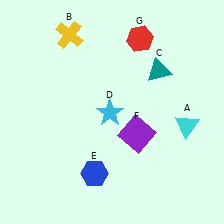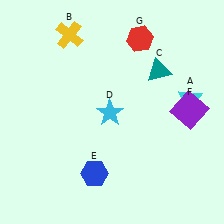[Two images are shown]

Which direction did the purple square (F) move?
The purple square (F) moved right.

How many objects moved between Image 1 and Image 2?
2 objects moved between the two images.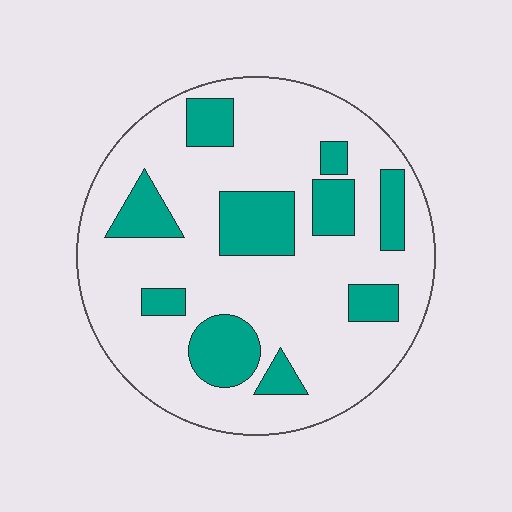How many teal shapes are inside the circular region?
10.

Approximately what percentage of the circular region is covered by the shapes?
Approximately 25%.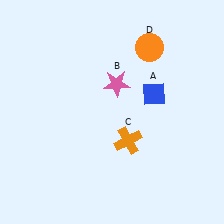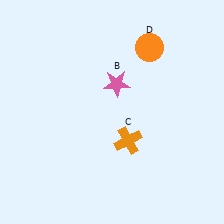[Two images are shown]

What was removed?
The blue diamond (A) was removed in Image 2.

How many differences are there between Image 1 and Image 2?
There is 1 difference between the two images.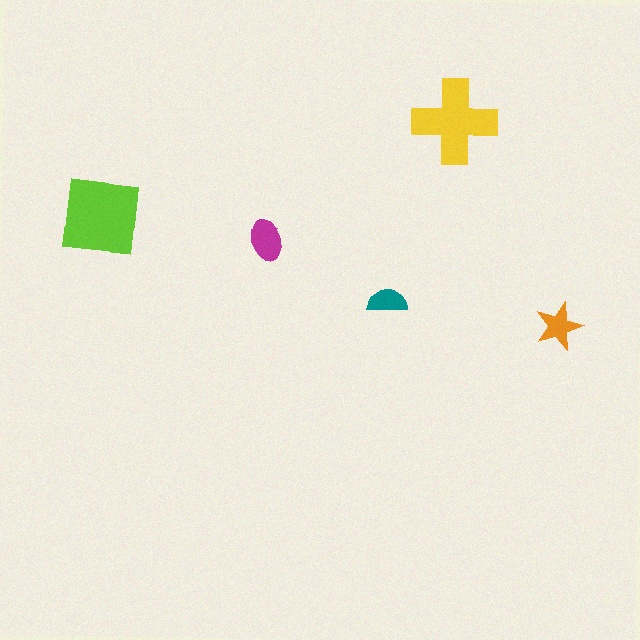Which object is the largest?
The lime square.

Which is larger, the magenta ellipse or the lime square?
The lime square.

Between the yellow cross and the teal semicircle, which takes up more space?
The yellow cross.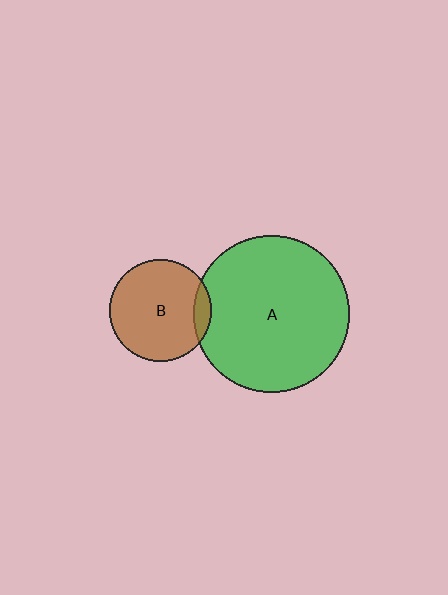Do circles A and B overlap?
Yes.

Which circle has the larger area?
Circle A (green).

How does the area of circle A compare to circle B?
Approximately 2.4 times.